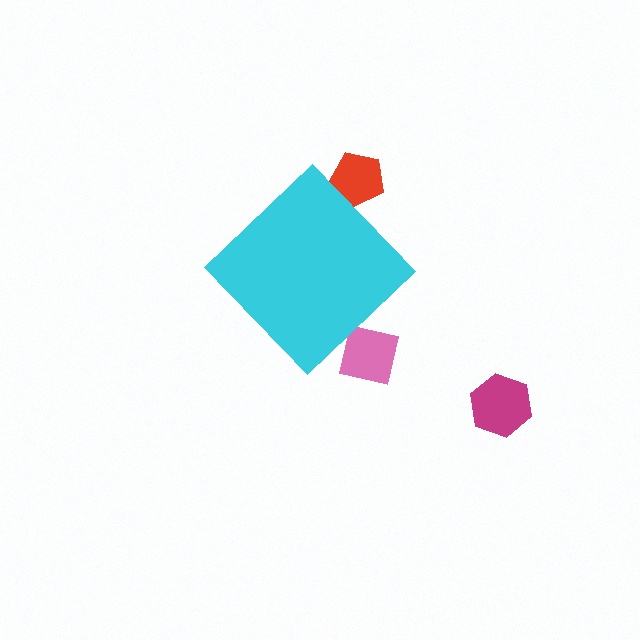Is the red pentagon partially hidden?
Yes, the red pentagon is partially hidden behind the cyan diamond.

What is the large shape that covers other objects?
A cyan diamond.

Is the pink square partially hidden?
Yes, the pink square is partially hidden behind the cyan diamond.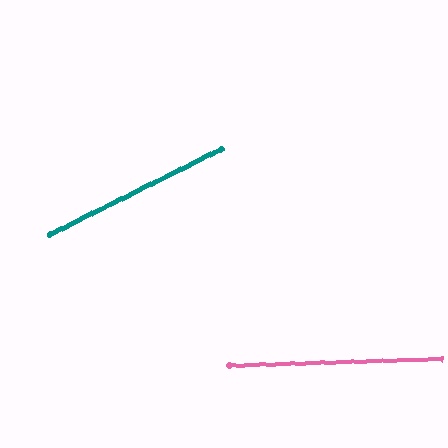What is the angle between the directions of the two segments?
Approximately 25 degrees.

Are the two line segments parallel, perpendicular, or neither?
Neither parallel nor perpendicular — they differ by about 25°.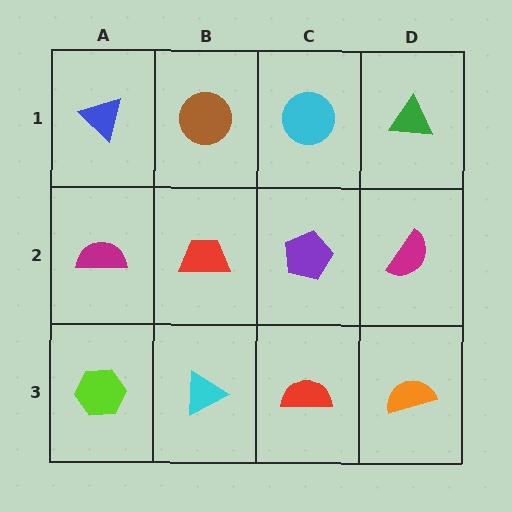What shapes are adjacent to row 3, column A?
A magenta semicircle (row 2, column A), a cyan triangle (row 3, column B).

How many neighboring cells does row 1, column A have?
2.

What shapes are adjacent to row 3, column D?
A magenta semicircle (row 2, column D), a red semicircle (row 3, column C).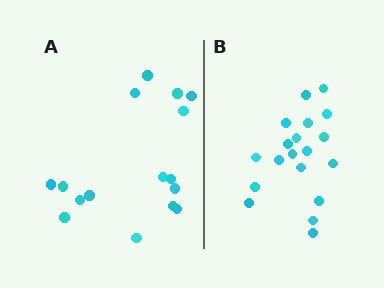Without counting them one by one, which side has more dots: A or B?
Region B (the right region) has more dots.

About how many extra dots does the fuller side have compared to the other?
Region B has just a few more — roughly 2 or 3 more dots than region A.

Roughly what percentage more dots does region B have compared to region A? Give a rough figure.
About 20% more.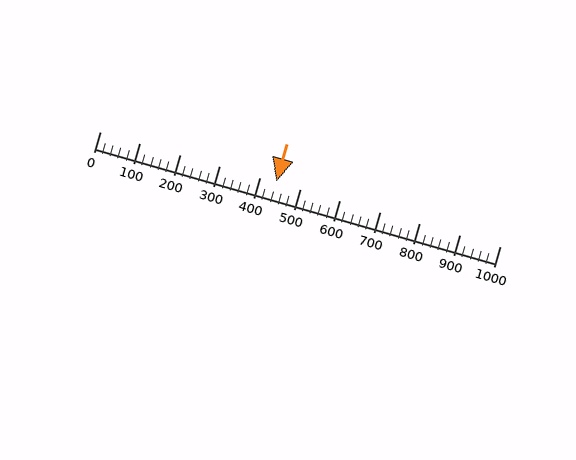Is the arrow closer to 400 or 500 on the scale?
The arrow is closer to 400.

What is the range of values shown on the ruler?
The ruler shows values from 0 to 1000.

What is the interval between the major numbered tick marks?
The major tick marks are spaced 100 units apart.